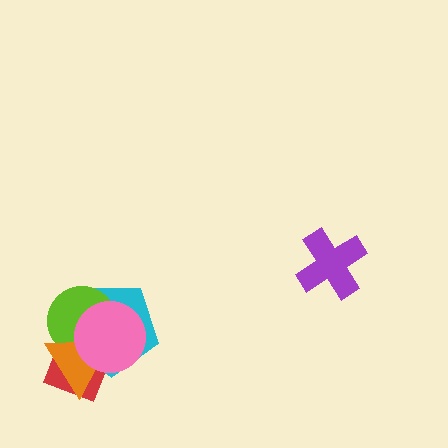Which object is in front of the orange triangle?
The pink circle is in front of the orange triangle.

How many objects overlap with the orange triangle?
4 objects overlap with the orange triangle.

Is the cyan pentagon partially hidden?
Yes, it is partially covered by another shape.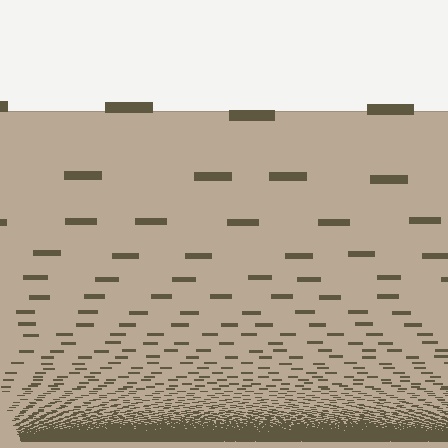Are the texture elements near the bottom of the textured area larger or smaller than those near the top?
Smaller. The gradient is inverted — elements near the bottom are smaller and denser.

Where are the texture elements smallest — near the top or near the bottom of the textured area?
Near the bottom.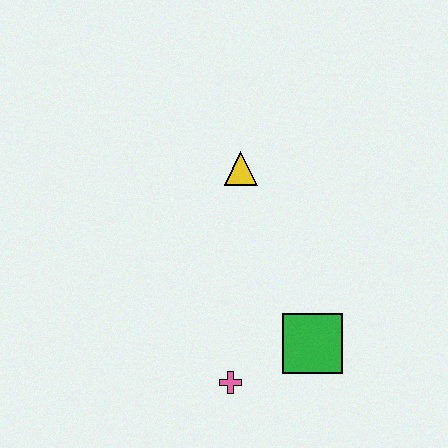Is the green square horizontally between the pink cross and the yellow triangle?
No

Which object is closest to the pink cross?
The green square is closest to the pink cross.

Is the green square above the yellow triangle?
No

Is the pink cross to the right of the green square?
No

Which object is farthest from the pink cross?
The yellow triangle is farthest from the pink cross.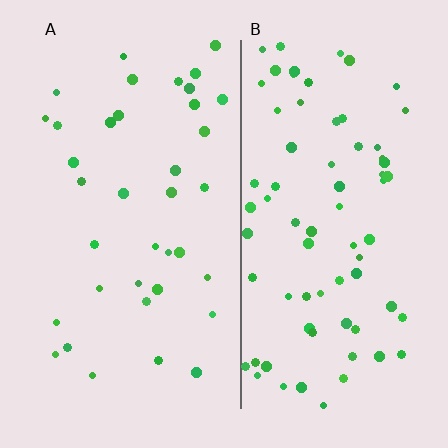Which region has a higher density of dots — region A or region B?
B (the right).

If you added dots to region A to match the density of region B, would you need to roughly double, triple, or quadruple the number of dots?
Approximately double.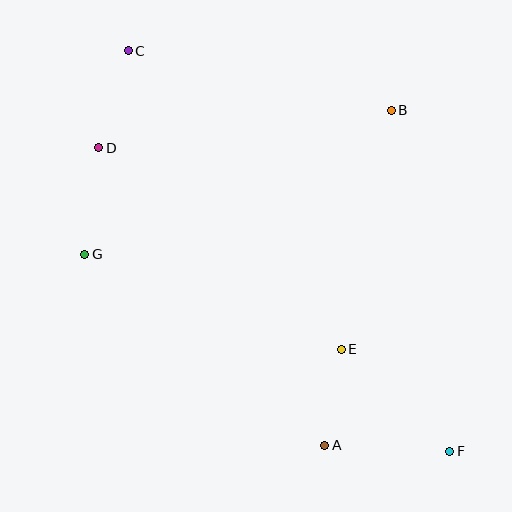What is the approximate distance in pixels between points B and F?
The distance between B and F is approximately 346 pixels.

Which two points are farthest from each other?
Points C and F are farthest from each other.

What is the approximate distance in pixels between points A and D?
The distance between A and D is approximately 373 pixels.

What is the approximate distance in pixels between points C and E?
The distance between C and E is approximately 367 pixels.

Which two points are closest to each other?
Points A and E are closest to each other.